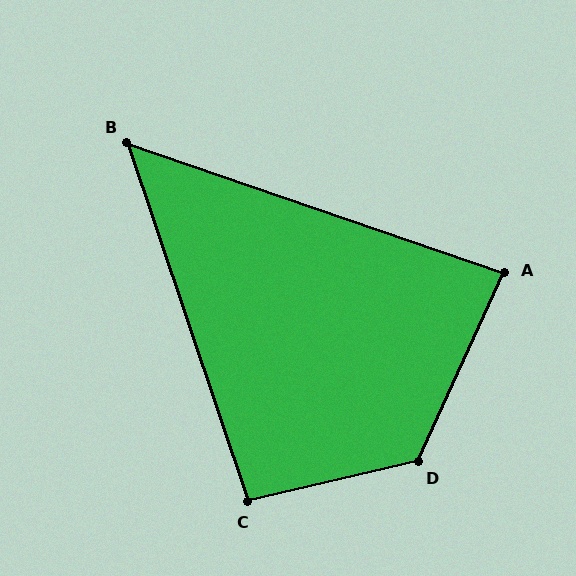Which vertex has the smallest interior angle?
B, at approximately 52 degrees.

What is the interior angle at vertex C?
Approximately 95 degrees (obtuse).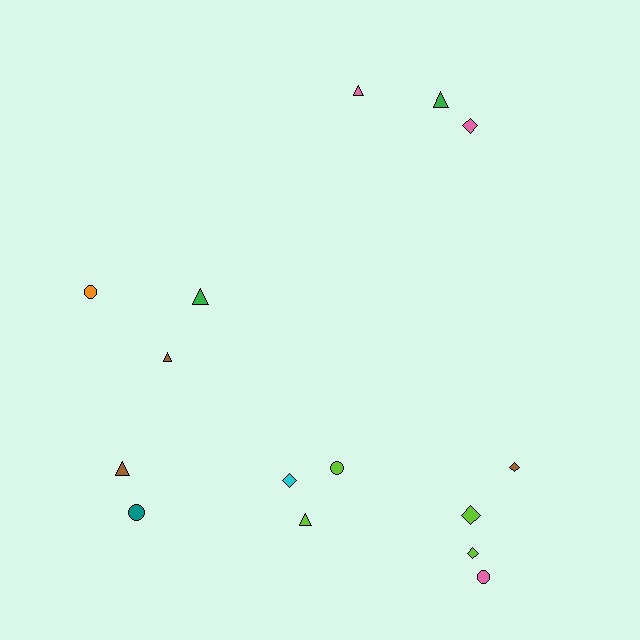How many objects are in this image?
There are 15 objects.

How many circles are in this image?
There are 4 circles.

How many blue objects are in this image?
There are no blue objects.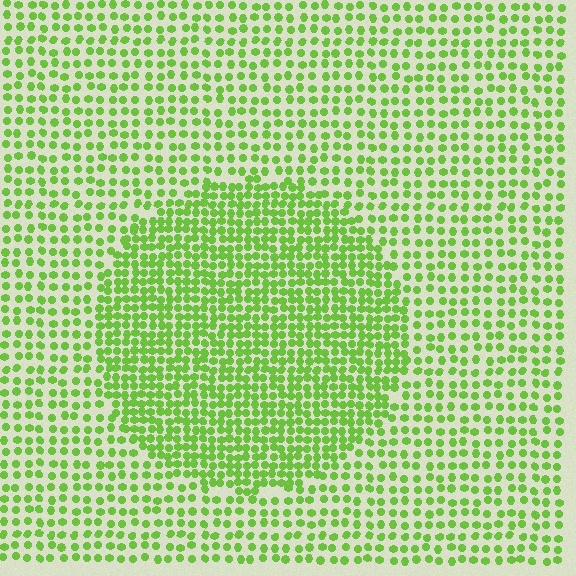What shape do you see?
I see a circle.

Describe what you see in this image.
The image contains small lime elements arranged at two different densities. A circle-shaped region is visible where the elements are more densely packed than the surrounding area.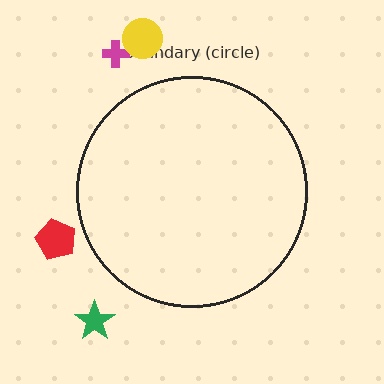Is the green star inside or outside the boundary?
Outside.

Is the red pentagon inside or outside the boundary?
Outside.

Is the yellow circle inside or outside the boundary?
Outside.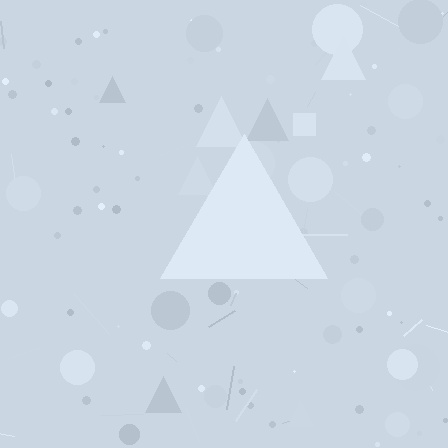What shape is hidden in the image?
A triangle is hidden in the image.